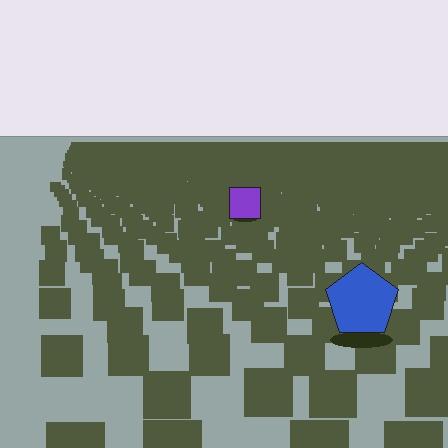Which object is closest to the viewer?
The blue pentagon is closest. The texture marks near it are larger and more spread out.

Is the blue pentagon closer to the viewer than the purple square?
Yes. The blue pentagon is closer — you can tell from the texture gradient: the ground texture is coarser near it.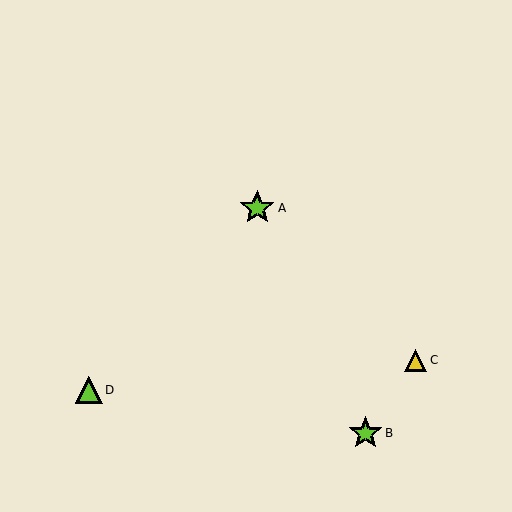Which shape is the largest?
The lime star (labeled A) is the largest.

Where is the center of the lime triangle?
The center of the lime triangle is at (89, 390).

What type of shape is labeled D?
Shape D is a lime triangle.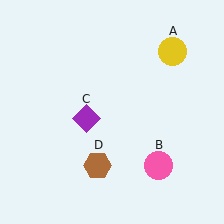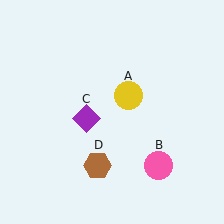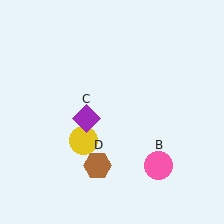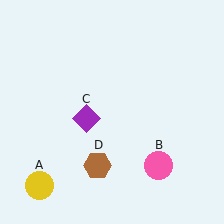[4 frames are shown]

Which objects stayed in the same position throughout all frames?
Pink circle (object B) and purple diamond (object C) and brown hexagon (object D) remained stationary.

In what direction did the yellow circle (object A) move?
The yellow circle (object A) moved down and to the left.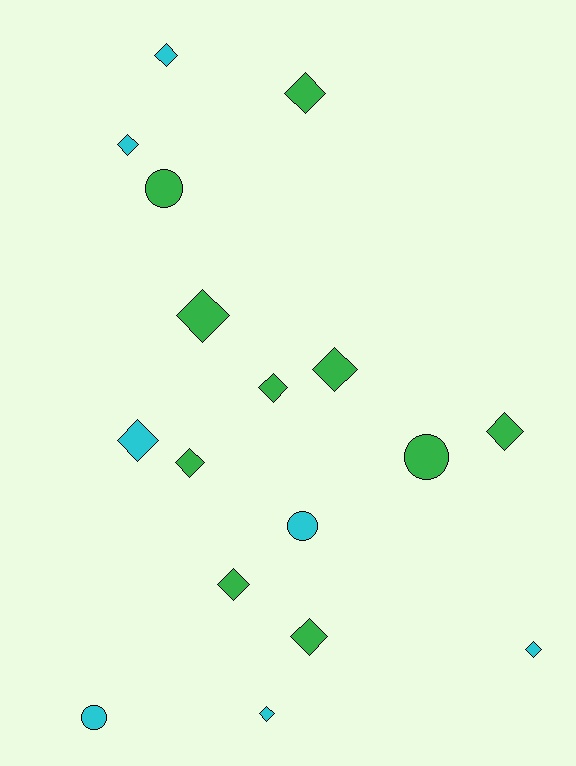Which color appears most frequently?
Green, with 10 objects.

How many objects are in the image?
There are 17 objects.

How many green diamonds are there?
There are 8 green diamonds.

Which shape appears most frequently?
Diamond, with 13 objects.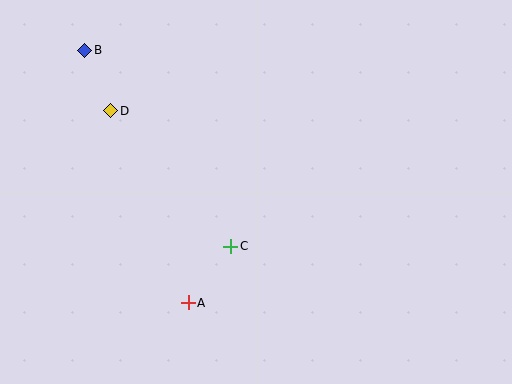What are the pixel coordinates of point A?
Point A is at (188, 303).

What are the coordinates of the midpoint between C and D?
The midpoint between C and D is at (171, 179).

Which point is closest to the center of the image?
Point C at (231, 246) is closest to the center.